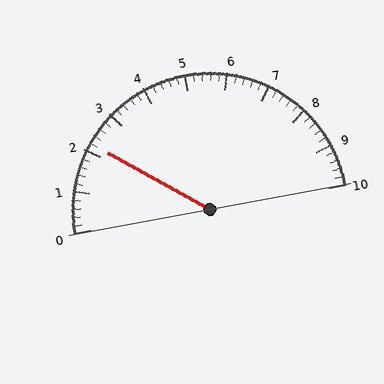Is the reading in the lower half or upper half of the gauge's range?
The reading is in the lower half of the range (0 to 10).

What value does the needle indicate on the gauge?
The needle indicates approximately 2.2.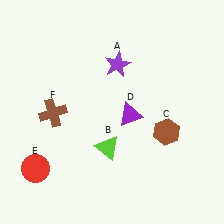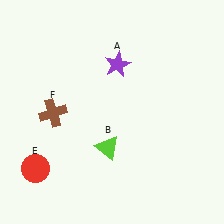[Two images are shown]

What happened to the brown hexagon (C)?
The brown hexagon (C) was removed in Image 2. It was in the bottom-right area of Image 1.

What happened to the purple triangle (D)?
The purple triangle (D) was removed in Image 2. It was in the bottom-right area of Image 1.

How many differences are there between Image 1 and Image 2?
There are 2 differences between the two images.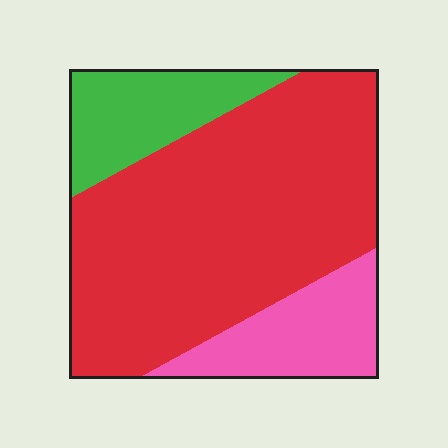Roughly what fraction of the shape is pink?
Pink takes up about one sixth (1/6) of the shape.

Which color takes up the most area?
Red, at roughly 65%.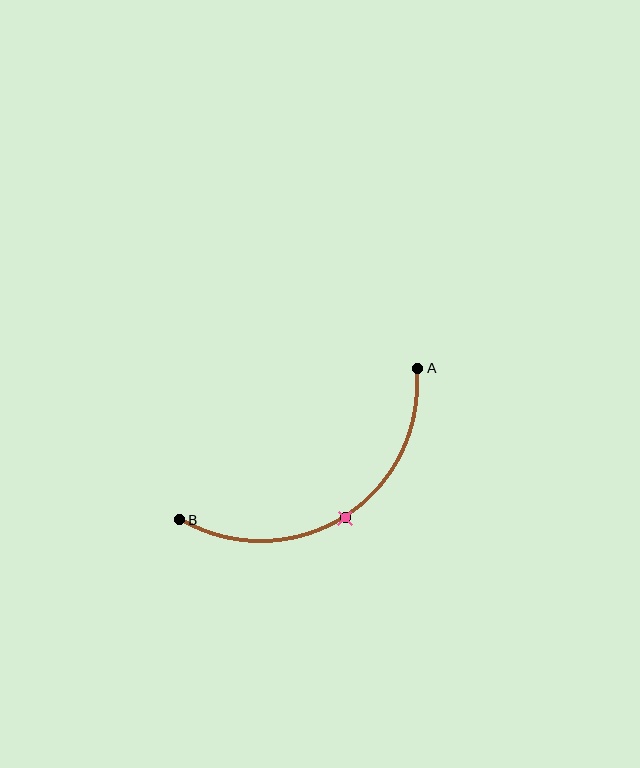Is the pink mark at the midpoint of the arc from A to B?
Yes. The pink mark lies on the arc at equal arc-length from both A and B — it is the arc midpoint.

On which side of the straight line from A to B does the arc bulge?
The arc bulges below the straight line connecting A and B.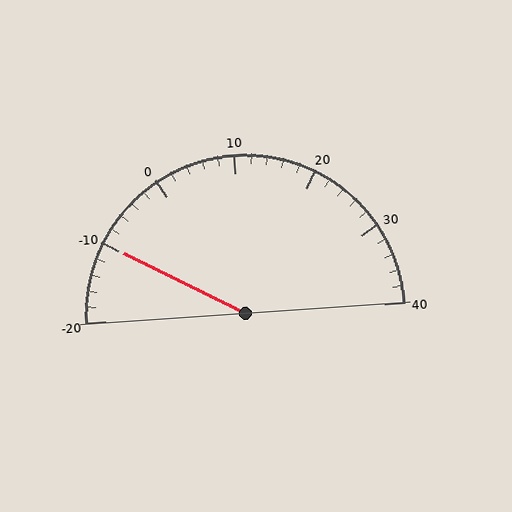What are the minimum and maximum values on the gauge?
The gauge ranges from -20 to 40.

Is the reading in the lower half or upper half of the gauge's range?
The reading is in the lower half of the range (-20 to 40).